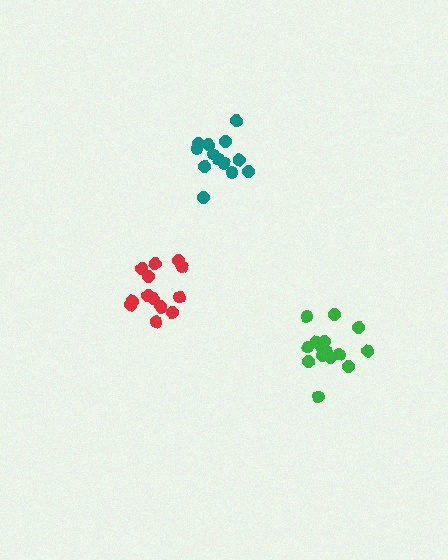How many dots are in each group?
Group 1: 15 dots, Group 2: 14 dots, Group 3: 13 dots (42 total).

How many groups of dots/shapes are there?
There are 3 groups.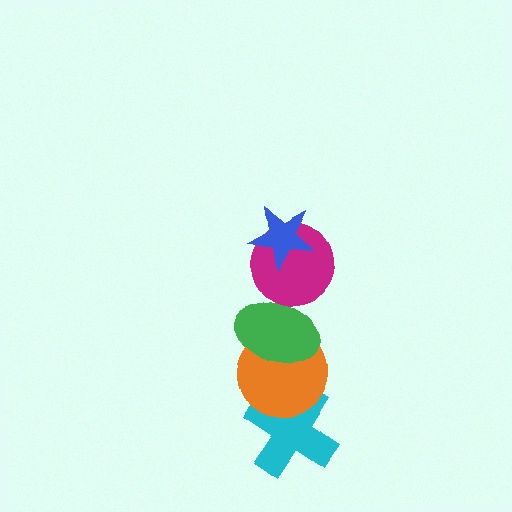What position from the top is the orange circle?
The orange circle is 4th from the top.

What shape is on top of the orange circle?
The green ellipse is on top of the orange circle.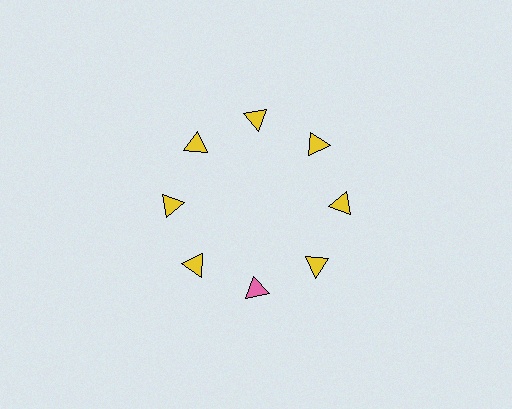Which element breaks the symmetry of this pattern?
The pink triangle at roughly the 6 o'clock position breaks the symmetry. All other shapes are yellow triangles.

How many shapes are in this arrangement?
There are 8 shapes arranged in a ring pattern.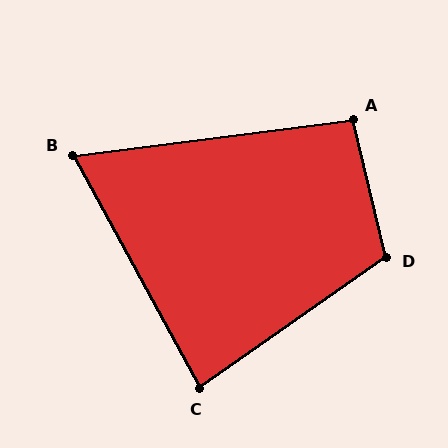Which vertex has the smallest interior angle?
B, at approximately 69 degrees.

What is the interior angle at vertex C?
Approximately 84 degrees (acute).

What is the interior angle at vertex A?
Approximately 96 degrees (obtuse).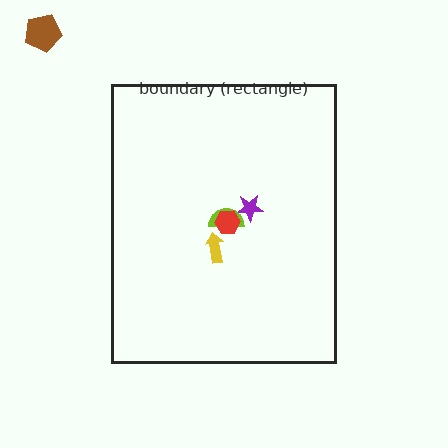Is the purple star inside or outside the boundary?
Inside.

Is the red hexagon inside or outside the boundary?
Inside.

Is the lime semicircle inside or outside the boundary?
Inside.